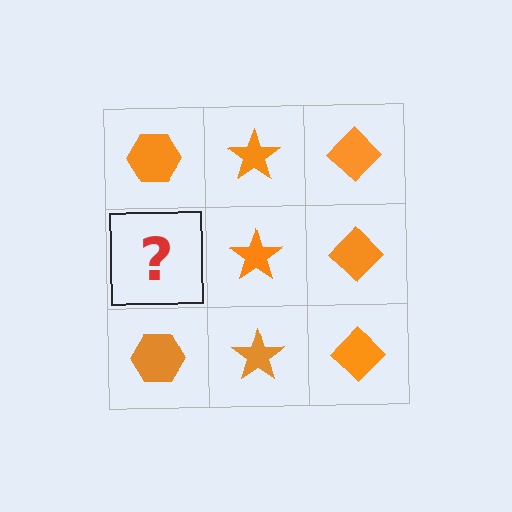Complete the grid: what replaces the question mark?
The question mark should be replaced with an orange hexagon.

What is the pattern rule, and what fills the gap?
The rule is that each column has a consistent shape. The gap should be filled with an orange hexagon.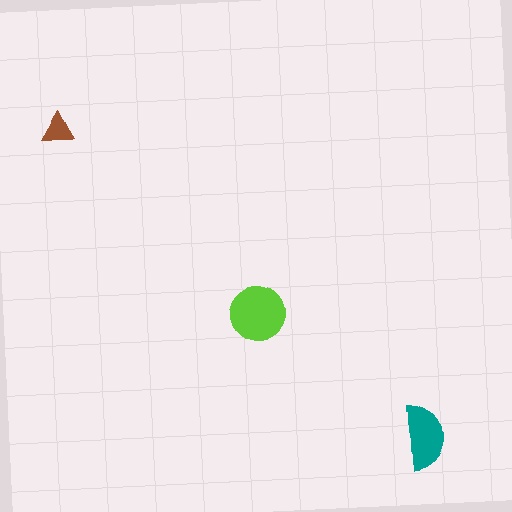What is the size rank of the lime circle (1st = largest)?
1st.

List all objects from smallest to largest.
The brown triangle, the teal semicircle, the lime circle.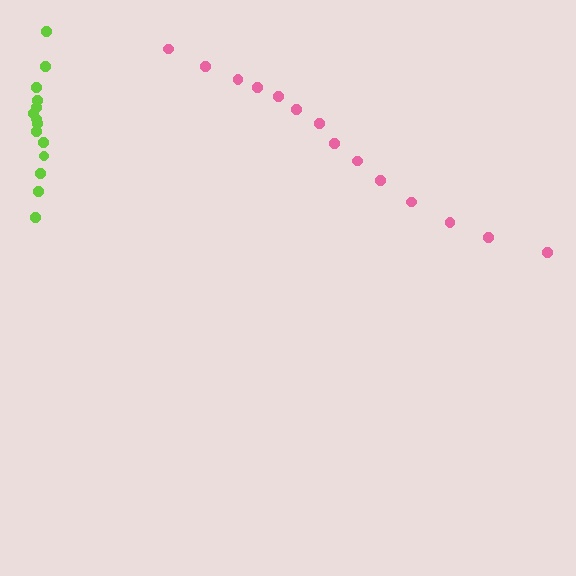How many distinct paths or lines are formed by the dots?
There are 2 distinct paths.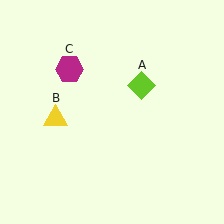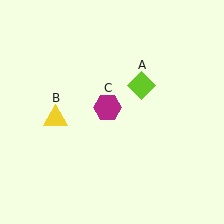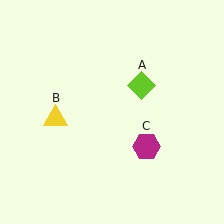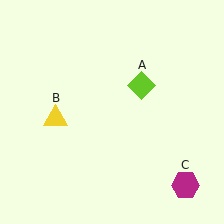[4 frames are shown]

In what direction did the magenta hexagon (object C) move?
The magenta hexagon (object C) moved down and to the right.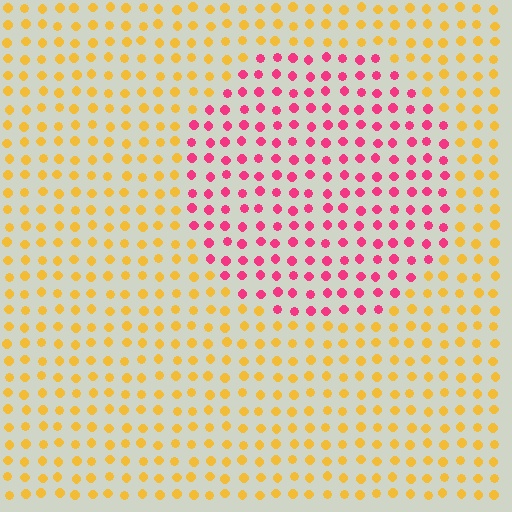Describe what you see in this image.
The image is filled with small yellow elements in a uniform arrangement. A circle-shaped region is visible where the elements are tinted to a slightly different hue, forming a subtle color boundary.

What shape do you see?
I see a circle.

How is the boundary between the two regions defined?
The boundary is defined purely by a slight shift in hue (about 67 degrees). Spacing, size, and orientation are identical on both sides.